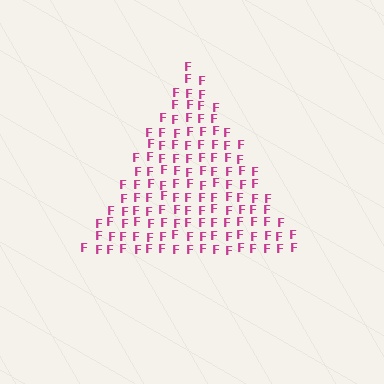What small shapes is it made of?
It is made of small letter F's.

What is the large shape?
The large shape is a triangle.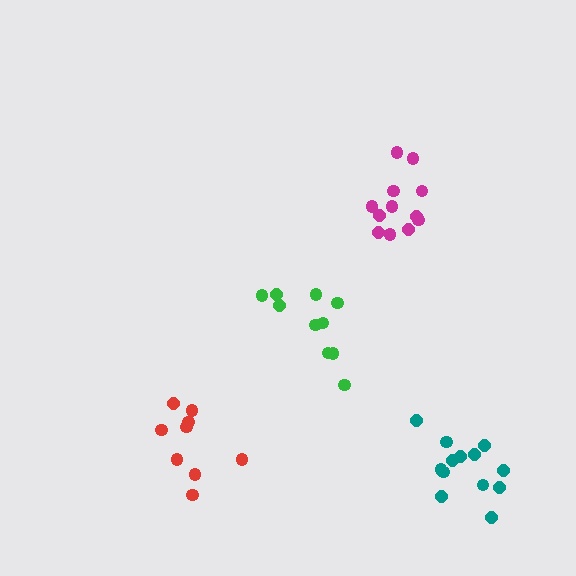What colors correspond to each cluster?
The clusters are colored: magenta, teal, red, green.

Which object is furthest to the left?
The red cluster is leftmost.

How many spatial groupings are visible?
There are 4 spatial groupings.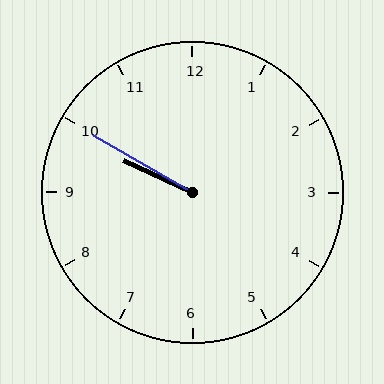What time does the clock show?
9:50.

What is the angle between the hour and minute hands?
Approximately 5 degrees.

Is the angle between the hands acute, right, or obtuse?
It is acute.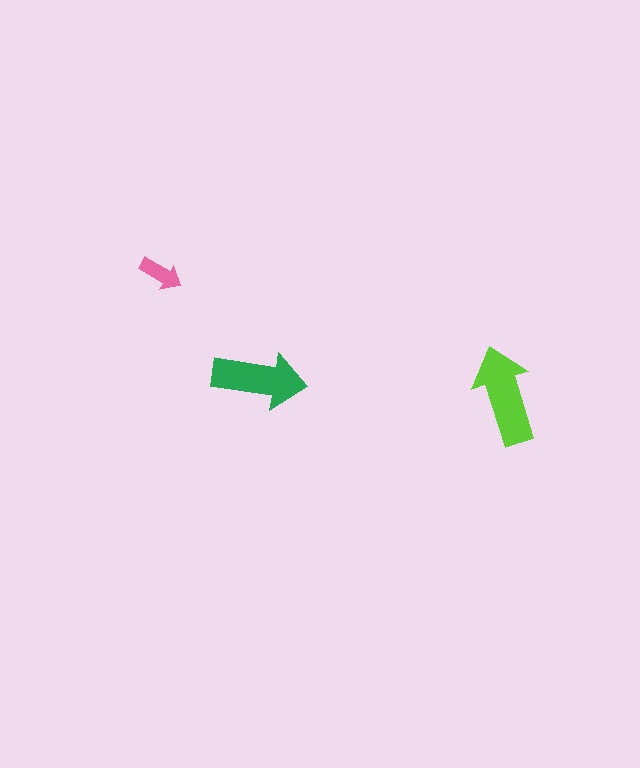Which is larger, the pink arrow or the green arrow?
The green one.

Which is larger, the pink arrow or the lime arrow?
The lime one.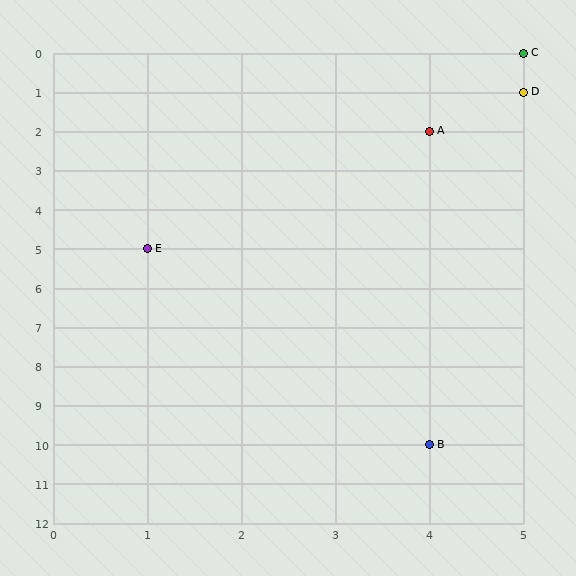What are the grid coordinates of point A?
Point A is at grid coordinates (4, 2).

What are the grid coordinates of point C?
Point C is at grid coordinates (5, 0).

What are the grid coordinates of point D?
Point D is at grid coordinates (5, 1).